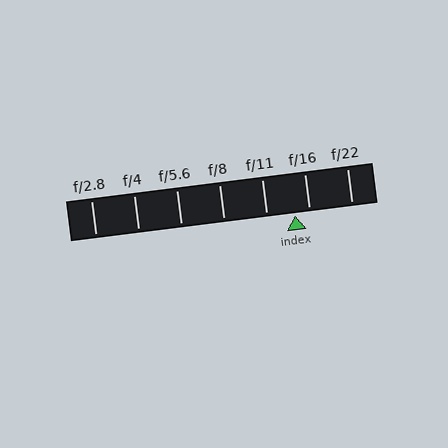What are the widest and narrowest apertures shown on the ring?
The widest aperture shown is f/2.8 and the narrowest is f/22.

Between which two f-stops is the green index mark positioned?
The index mark is between f/11 and f/16.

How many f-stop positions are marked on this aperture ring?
There are 7 f-stop positions marked.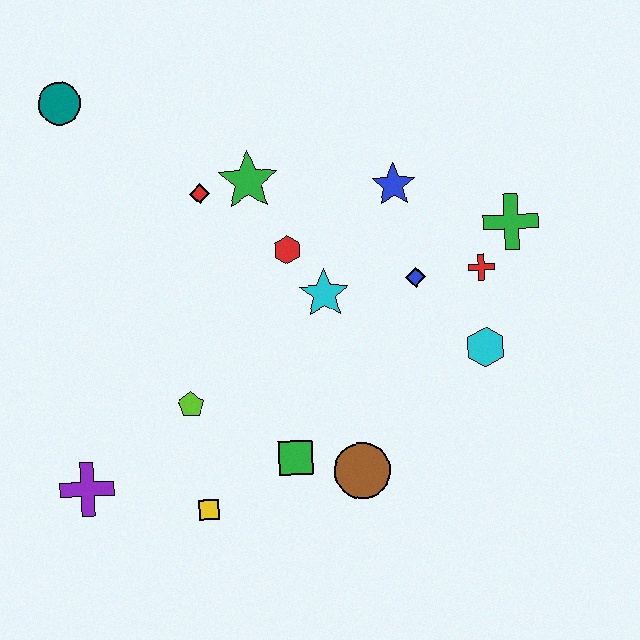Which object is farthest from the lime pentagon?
The green cross is farthest from the lime pentagon.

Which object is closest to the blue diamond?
The red cross is closest to the blue diamond.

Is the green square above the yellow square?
Yes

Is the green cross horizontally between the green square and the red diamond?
No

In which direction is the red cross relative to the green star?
The red cross is to the right of the green star.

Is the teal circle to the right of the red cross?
No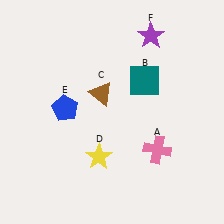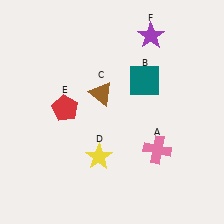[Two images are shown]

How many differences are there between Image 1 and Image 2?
There is 1 difference between the two images.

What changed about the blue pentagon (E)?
In Image 1, E is blue. In Image 2, it changed to red.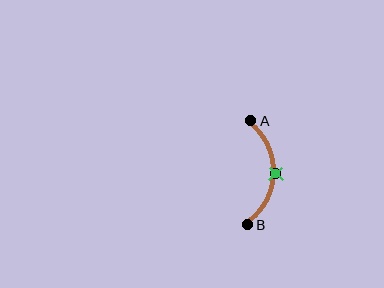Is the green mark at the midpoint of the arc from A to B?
Yes. The green mark lies on the arc at equal arc-length from both A and B — it is the arc midpoint.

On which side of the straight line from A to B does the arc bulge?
The arc bulges to the right of the straight line connecting A and B.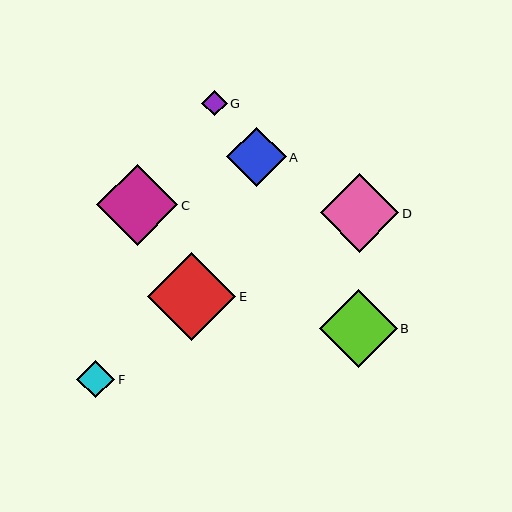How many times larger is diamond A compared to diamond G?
Diamond A is approximately 2.3 times the size of diamond G.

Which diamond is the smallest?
Diamond G is the smallest with a size of approximately 26 pixels.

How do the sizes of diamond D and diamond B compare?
Diamond D and diamond B are approximately the same size.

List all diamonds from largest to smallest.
From largest to smallest: E, C, D, B, A, F, G.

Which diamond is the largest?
Diamond E is the largest with a size of approximately 88 pixels.